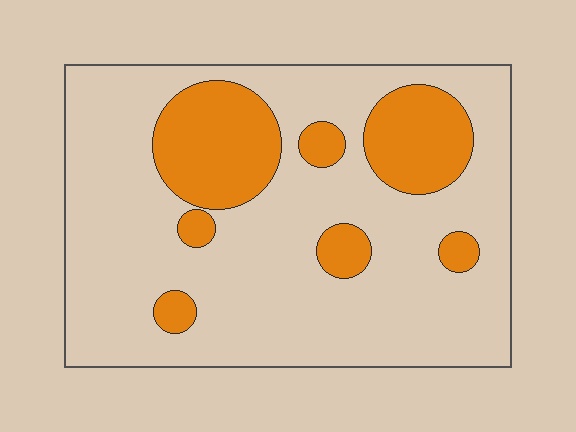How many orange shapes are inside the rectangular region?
7.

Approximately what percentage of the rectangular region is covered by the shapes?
Approximately 25%.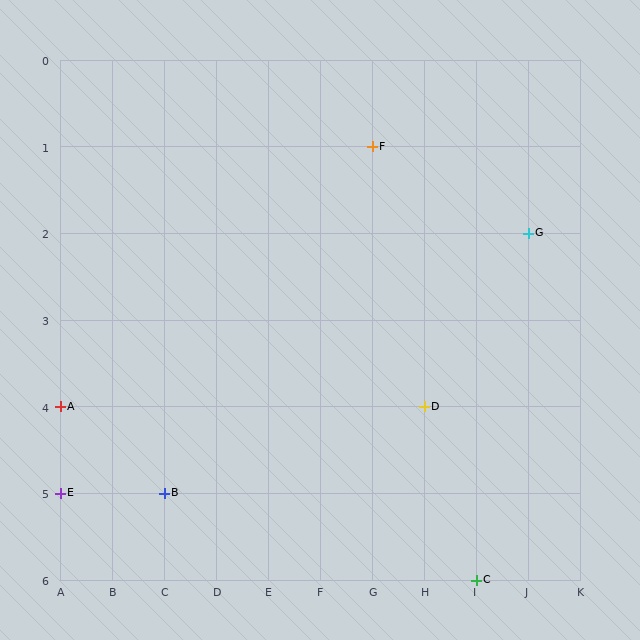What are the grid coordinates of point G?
Point G is at grid coordinates (J, 2).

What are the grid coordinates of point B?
Point B is at grid coordinates (C, 5).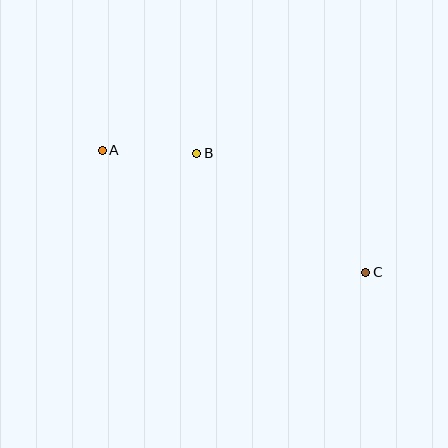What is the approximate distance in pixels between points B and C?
The distance between B and C is approximately 207 pixels.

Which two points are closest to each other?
Points A and B are closest to each other.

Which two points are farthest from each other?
Points A and C are farthest from each other.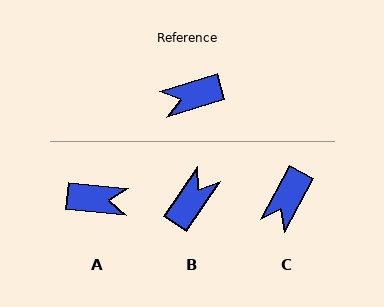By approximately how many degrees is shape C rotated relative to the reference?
Approximately 45 degrees counter-clockwise.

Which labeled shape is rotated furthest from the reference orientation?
A, about 158 degrees away.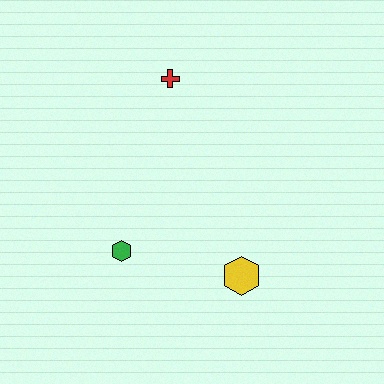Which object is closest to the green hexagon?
The yellow hexagon is closest to the green hexagon.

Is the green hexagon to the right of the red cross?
No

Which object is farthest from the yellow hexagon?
The red cross is farthest from the yellow hexagon.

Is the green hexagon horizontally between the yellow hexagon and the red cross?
No